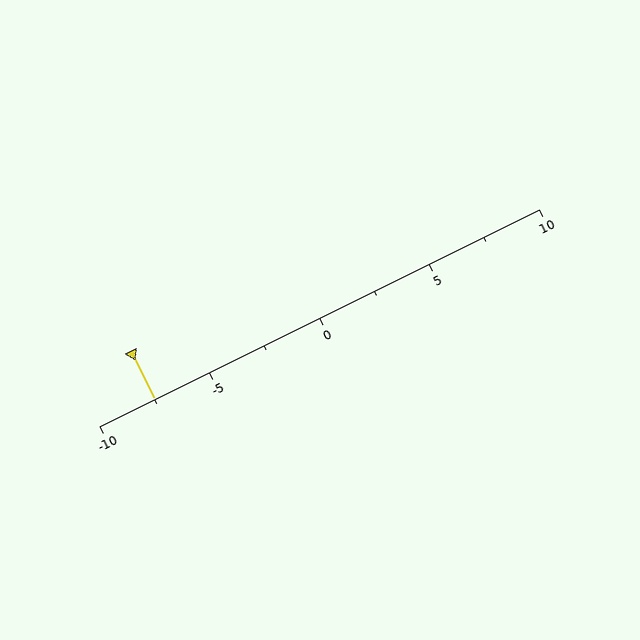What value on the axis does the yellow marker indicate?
The marker indicates approximately -7.5.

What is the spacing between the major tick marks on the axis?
The major ticks are spaced 5 apart.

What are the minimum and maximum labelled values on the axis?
The axis runs from -10 to 10.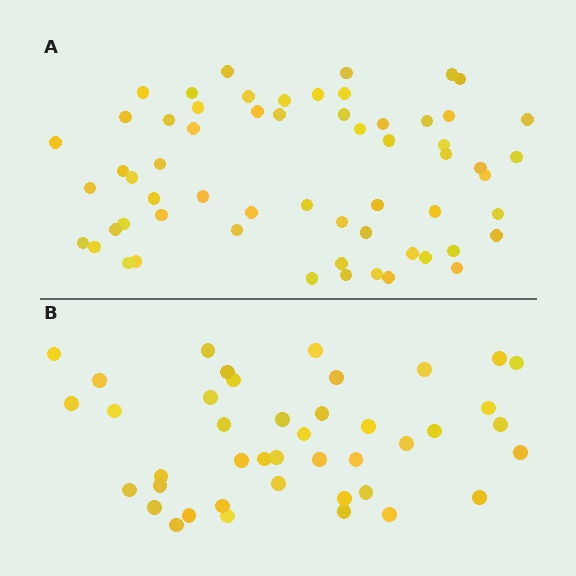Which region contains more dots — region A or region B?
Region A (the top region) has more dots.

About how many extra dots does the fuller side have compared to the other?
Region A has approximately 20 more dots than region B.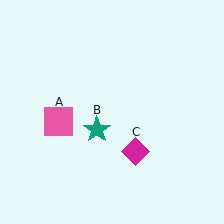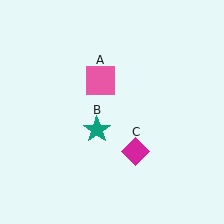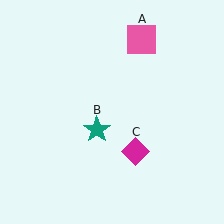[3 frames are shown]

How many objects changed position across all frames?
1 object changed position: pink square (object A).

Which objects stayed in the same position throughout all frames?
Teal star (object B) and magenta diamond (object C) remained stationary.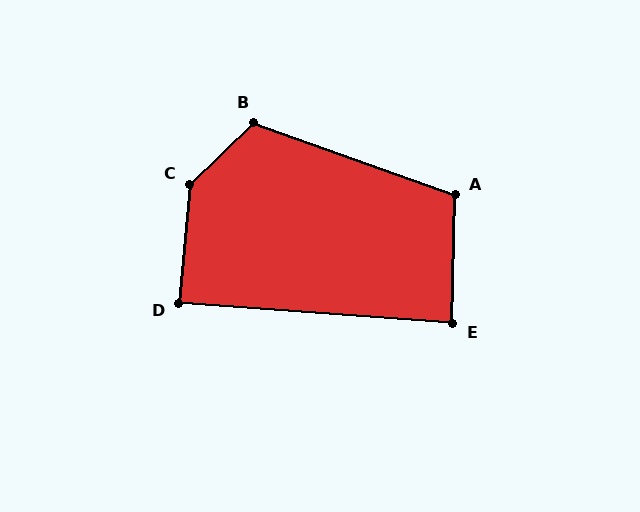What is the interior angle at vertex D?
Approximately 89 degrees (approximately right).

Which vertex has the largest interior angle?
C, at approximately 139 degrees.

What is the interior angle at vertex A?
Approximately 108 degrees (obtuse).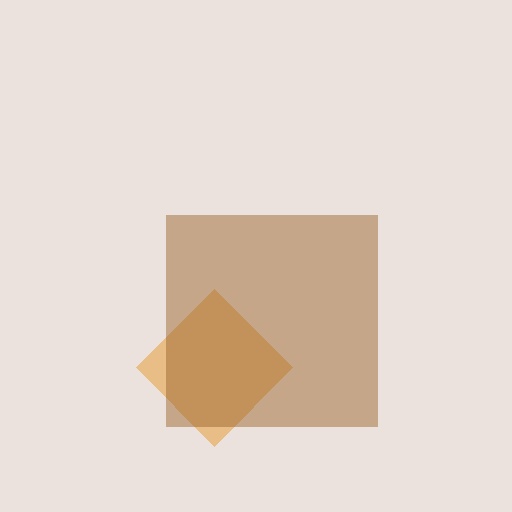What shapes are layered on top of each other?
The layered shapes are: an orange diamond, a brown square.